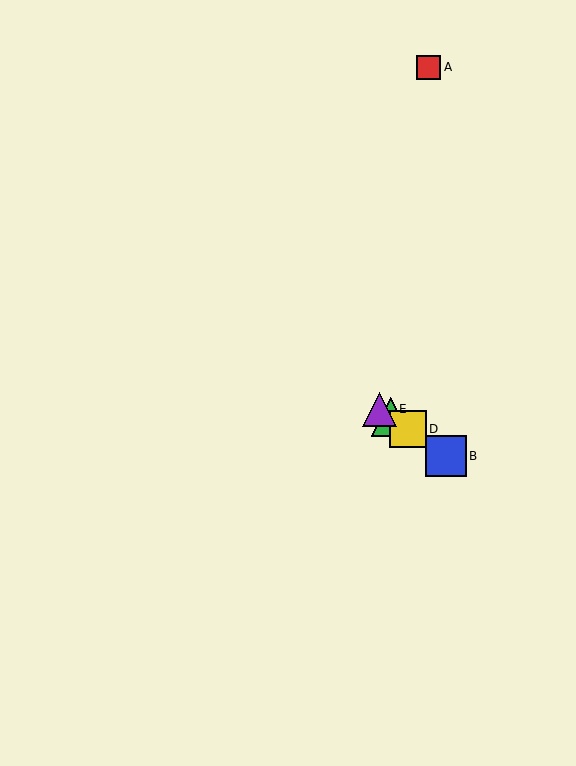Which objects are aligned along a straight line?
Objects B, C, D, E are aligned along a straight line.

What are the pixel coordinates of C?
Object C is at (391, 417).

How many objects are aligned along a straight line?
4 objects (B, C, D, E) are aligned along a straight line.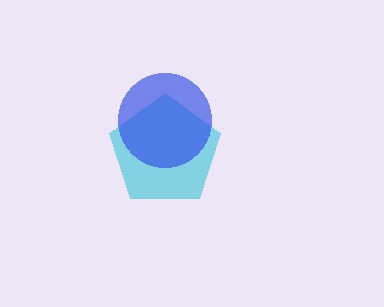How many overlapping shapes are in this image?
There are 2 overlapping shapes in the image.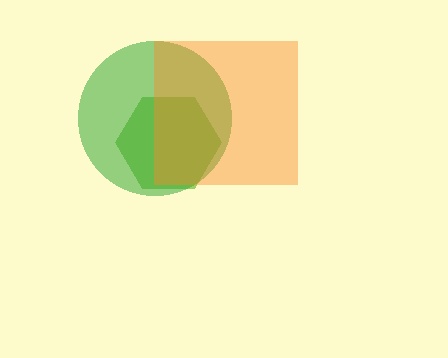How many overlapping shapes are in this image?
There are 3 overlapping shapes in the image.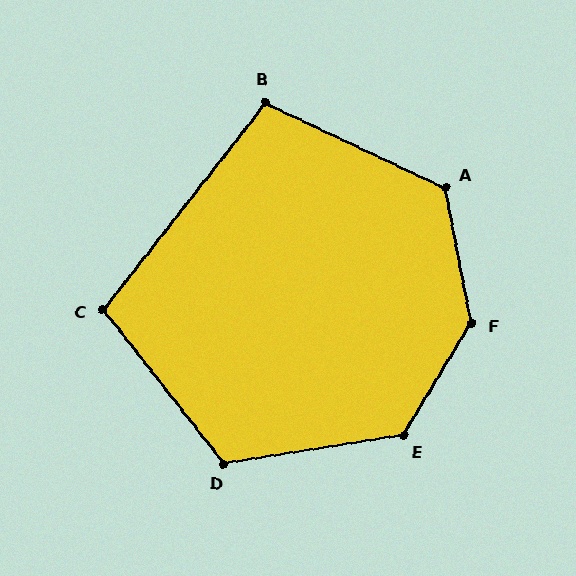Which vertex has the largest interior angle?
F, at approximately 138 degrees.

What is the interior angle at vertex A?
Approximately 126 degrees (obtuse).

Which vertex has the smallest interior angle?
B, at approximately 103 degrees.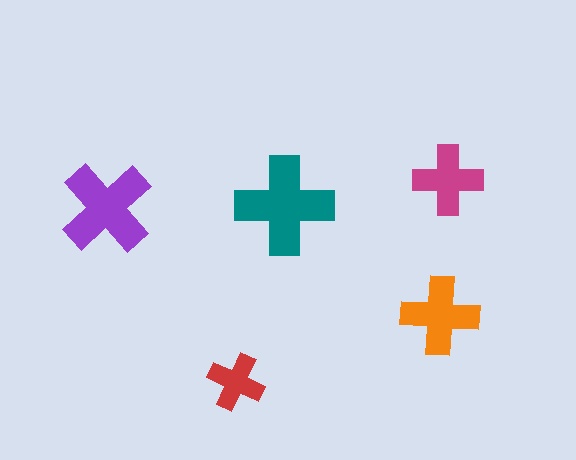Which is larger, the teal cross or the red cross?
The teal one.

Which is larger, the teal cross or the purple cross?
The teal one.